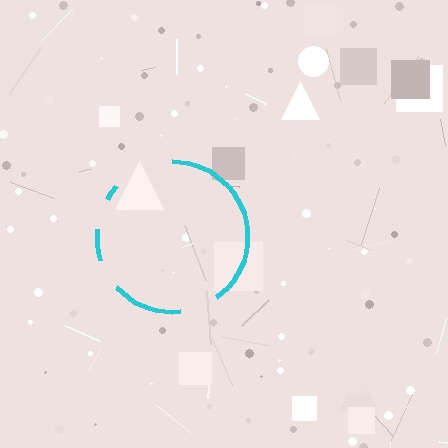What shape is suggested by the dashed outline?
The dashed outline suggests a circle.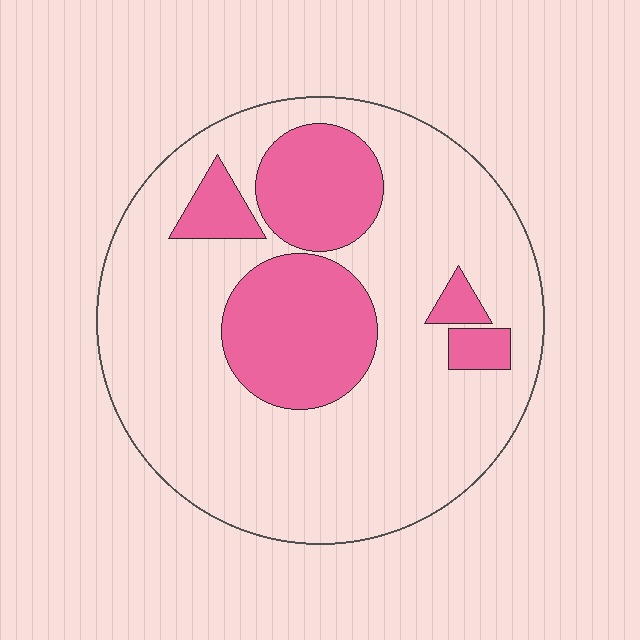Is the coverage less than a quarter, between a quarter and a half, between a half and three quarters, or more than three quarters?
Between a quarter and a half.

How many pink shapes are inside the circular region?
5.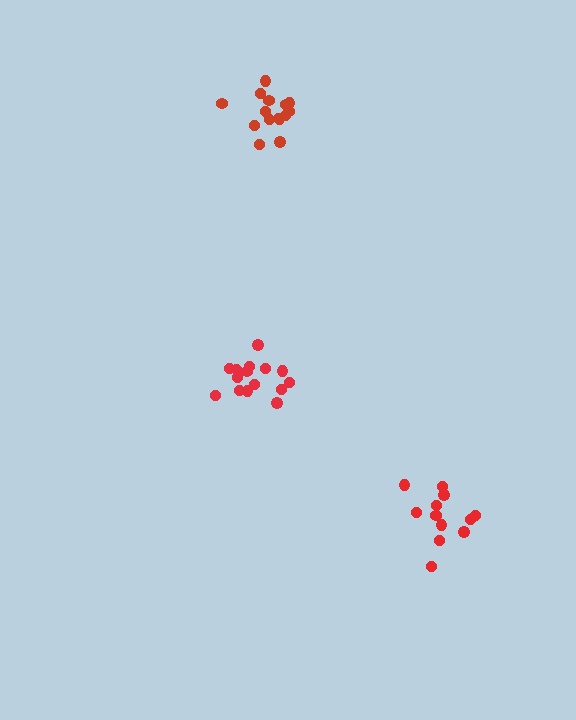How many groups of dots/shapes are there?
There are 3 groups.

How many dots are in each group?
Group 1: 15 dots, Group 2: 15 dots, Group 3: 12 dots (42 total).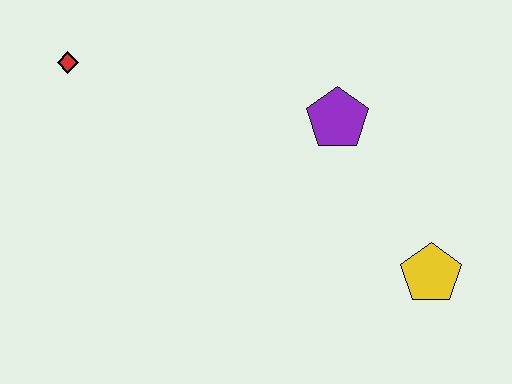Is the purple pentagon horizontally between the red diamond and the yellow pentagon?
Yes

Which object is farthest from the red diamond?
The yellow pentagon is farthest from the red diamond.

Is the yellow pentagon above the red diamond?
No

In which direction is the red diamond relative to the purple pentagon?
The red diamond is to the left of the purple pentagon.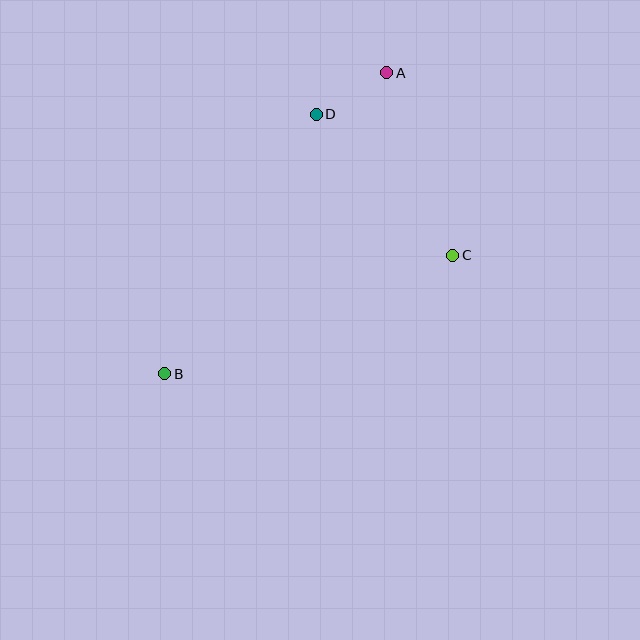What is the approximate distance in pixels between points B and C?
The distance between B and C is approximately 312 pixels.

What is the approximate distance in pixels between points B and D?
The distance between B and D is approximately 301 pixels.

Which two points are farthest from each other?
Points A and B are farthest from each other.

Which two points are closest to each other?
Points A and D are closest to each other.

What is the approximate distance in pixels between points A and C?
The distance between A and C is approximately 194 pixels.